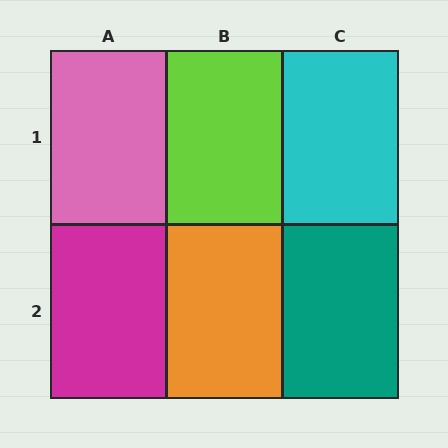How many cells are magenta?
1 cell is magenta.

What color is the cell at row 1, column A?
Pink.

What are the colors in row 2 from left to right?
Magenta, orange, teal.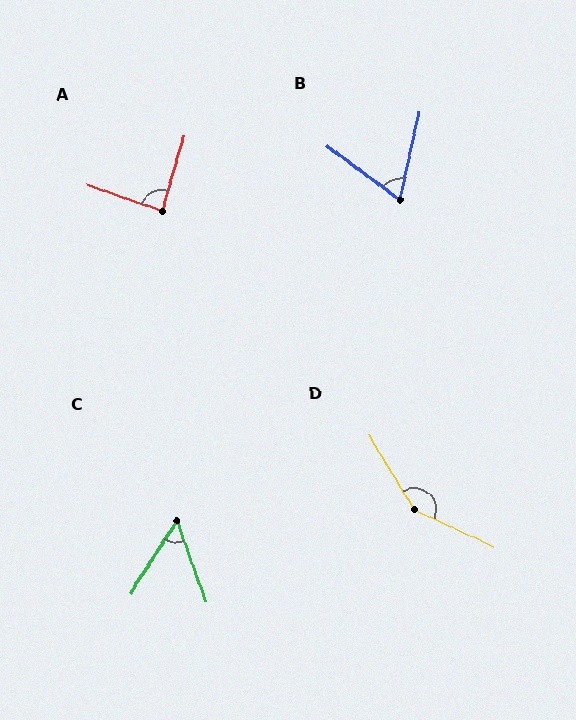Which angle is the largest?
D, at approximately 146 degrees.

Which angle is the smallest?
C, at approximately 52 degrees.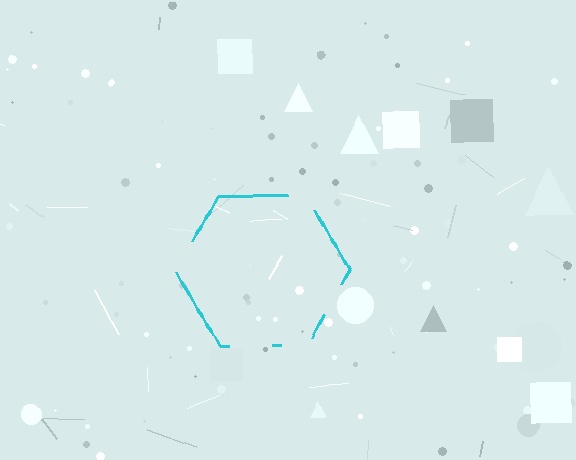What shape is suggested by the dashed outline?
The dashed outline suggests a hexagon.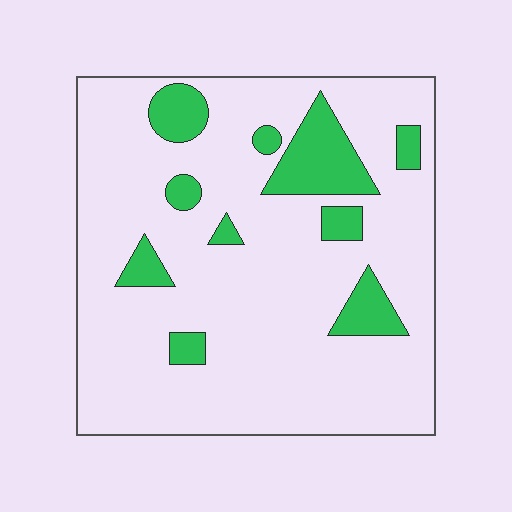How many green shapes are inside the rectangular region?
10.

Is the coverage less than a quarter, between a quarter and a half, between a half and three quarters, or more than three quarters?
Less than a quarter.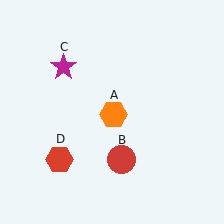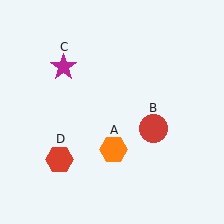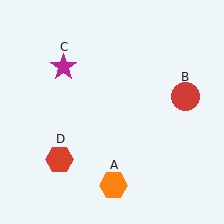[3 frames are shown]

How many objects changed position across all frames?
2 objects changed position: orange hexagon (object A), red circle (object B).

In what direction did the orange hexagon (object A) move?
The orange hexagon (object A) moved down.